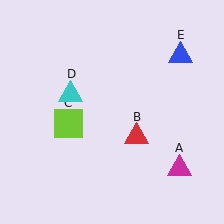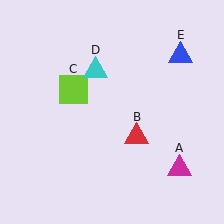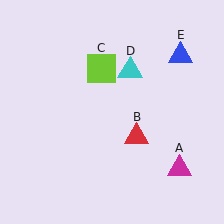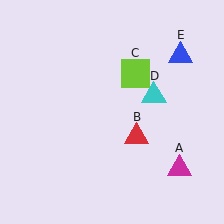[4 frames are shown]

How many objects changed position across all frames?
2 objects changed position: lime square (object C), cyan triangle (object D).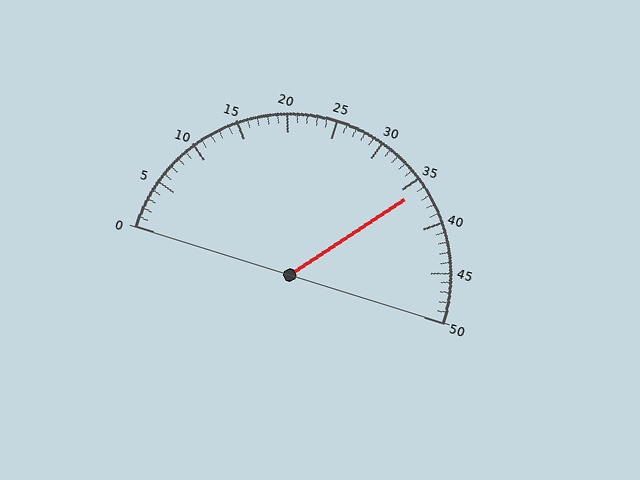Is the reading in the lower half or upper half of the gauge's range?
The reading is in the upper half of the range (0 to 50).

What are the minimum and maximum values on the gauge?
The gauge ranges from 0 to 50.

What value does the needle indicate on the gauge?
The needle indicates approximately 36.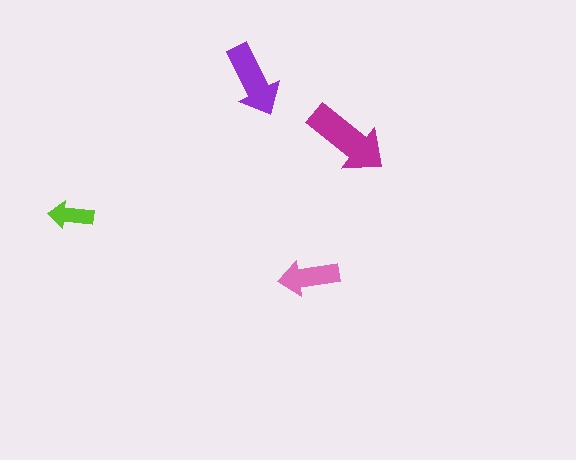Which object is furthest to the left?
The lime arrow is leftmost.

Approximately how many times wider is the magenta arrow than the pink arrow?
About 1.5 times wider.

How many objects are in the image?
There are 4 objects in the image.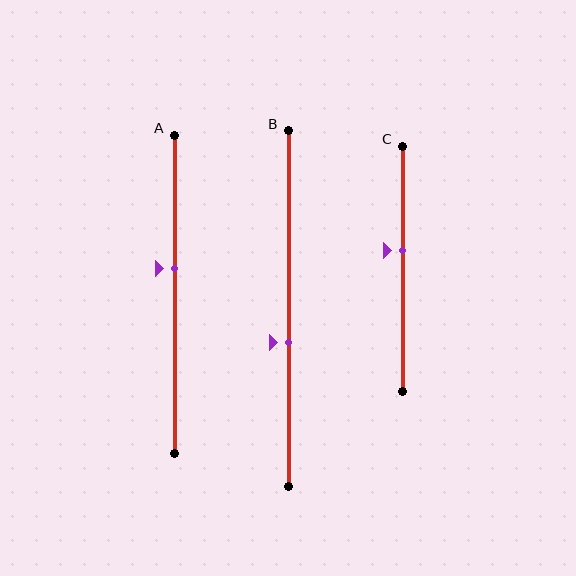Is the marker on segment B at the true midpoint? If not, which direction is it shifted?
No, the marker on segment B is shifted downward by about 9% of the segment length.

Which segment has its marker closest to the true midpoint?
Segment C has its marker closest to the true midpoint.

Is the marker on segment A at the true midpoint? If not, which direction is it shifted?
No, the marker on segment A is shifted upward by about 8% of the segment length.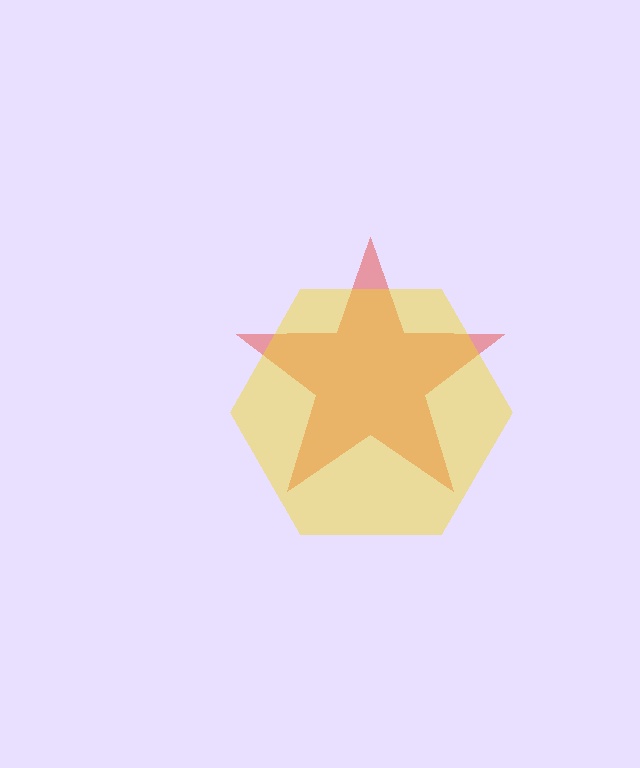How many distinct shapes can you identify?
There are 2 distinct shapes: a red star, a yellow hexagon.